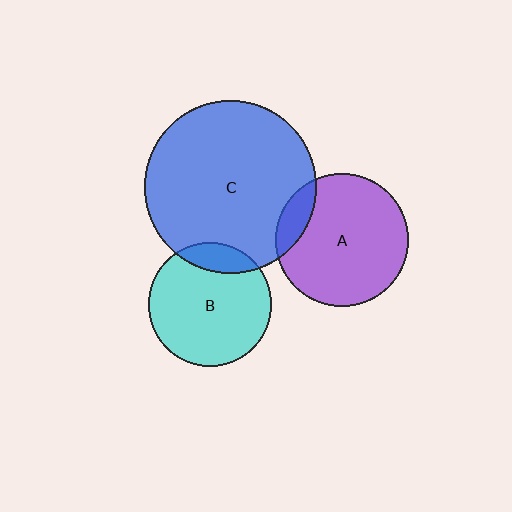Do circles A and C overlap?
Yes.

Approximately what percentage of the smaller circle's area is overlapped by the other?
Approximately 15%.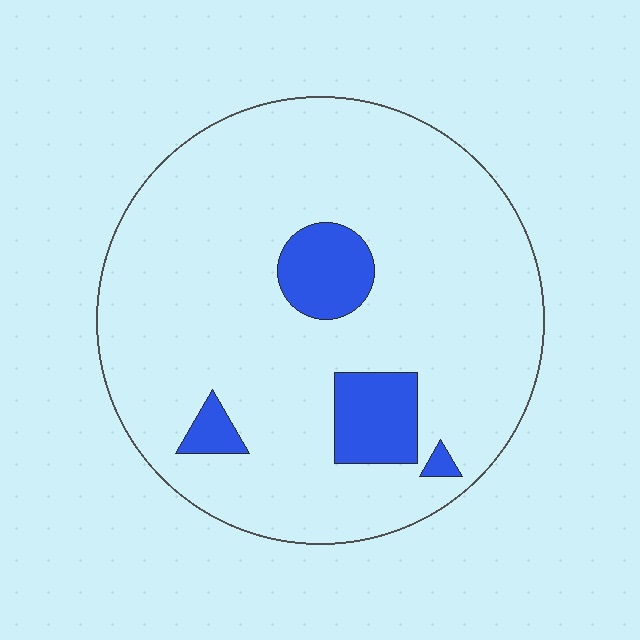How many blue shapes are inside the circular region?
4.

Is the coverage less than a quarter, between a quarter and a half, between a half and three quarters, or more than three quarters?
Less than a quarter.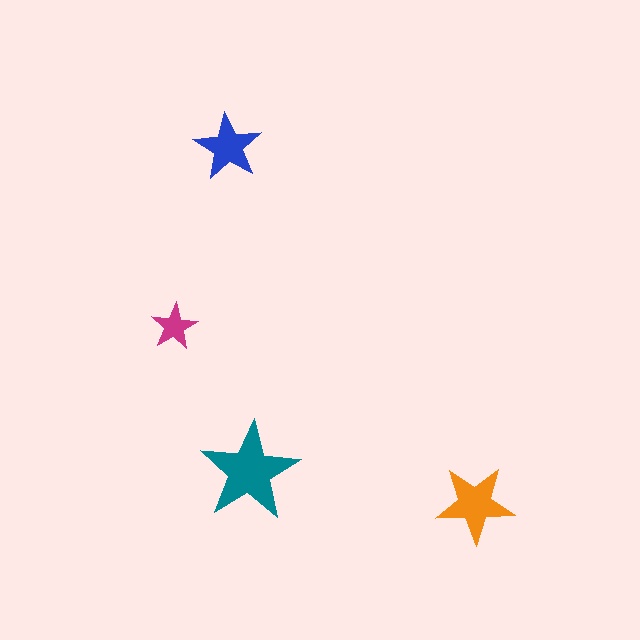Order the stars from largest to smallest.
the teal one, the orange one, the blue one, the magenta one.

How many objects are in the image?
There are 4 objects in the image.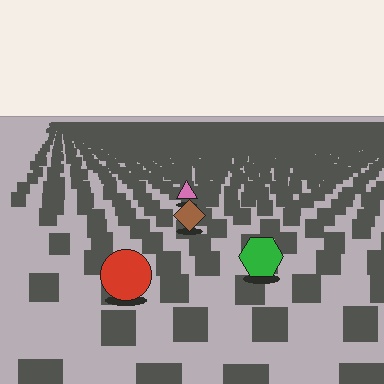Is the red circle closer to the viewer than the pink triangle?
Yes. The red circle is closer — you can tell from the texture gradient: the ground texture is coarser near it.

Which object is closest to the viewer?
The red circle is closest. The texture marks near it are larger and more spread out.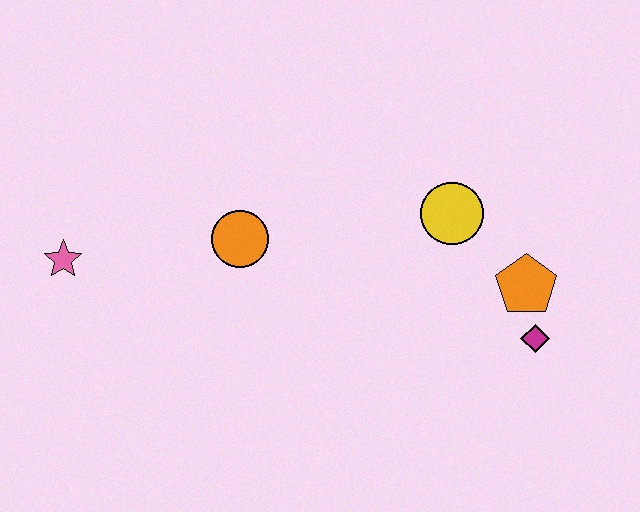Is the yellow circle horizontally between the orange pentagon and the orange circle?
Yes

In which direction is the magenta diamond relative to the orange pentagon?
The magenta diamond is below the orange pentagon.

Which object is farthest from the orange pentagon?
The pink star is farthest from the orange pentagon.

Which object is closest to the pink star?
The orange circle is closest to the pink star.